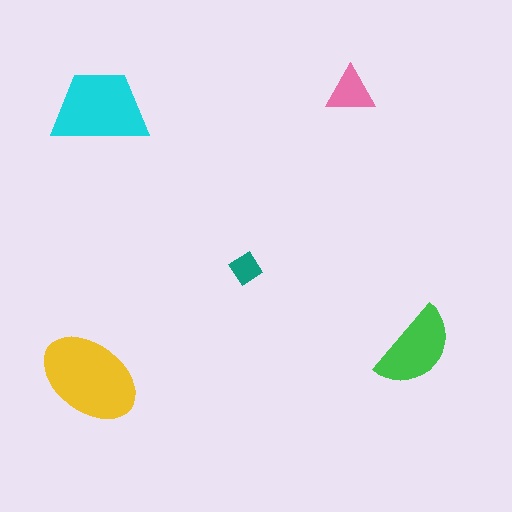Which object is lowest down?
The yellow ellipse is bottommost.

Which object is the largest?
The yellow ellipse.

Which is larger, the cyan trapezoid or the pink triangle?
The cyan trapezoid.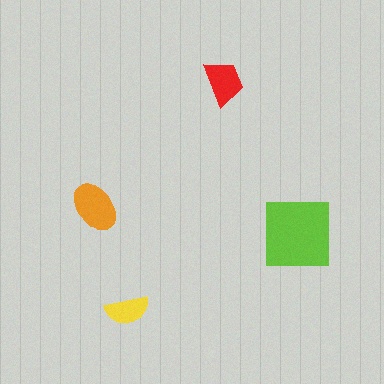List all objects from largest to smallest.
The lime square, the orange ellipse, the red trapezoid, the yellow semicircle.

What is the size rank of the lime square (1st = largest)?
1st.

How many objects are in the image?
There are 4 objects in the image.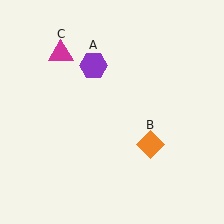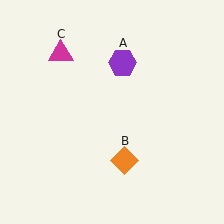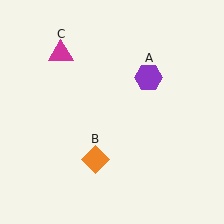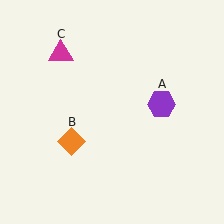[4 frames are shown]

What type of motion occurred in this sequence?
The purple hexagon (object A), orange diamond (object B) rotated clockwise around the center of the scene.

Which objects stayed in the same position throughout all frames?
Magenta triangle (object C) remained stationary.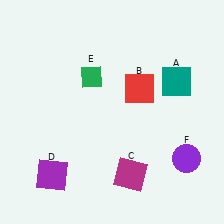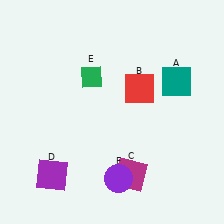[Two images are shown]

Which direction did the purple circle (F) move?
The purple circle (F) moved left.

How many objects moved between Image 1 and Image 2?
1 object moved between the two images.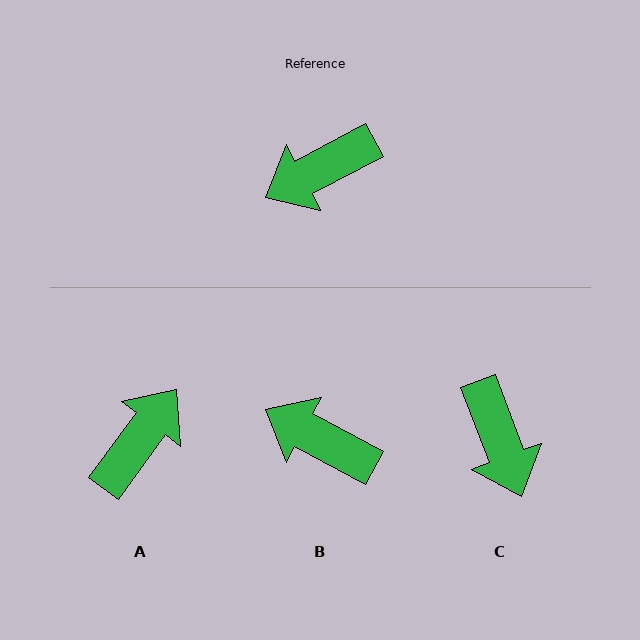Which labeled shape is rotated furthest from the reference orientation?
A, about 154 degrees away.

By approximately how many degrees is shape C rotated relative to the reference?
Approximately 83 degrees counter-clockwise.